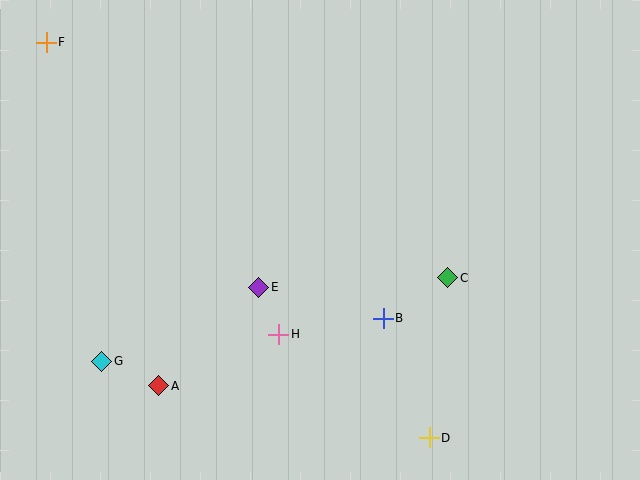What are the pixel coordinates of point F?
Point F is at (46, 42).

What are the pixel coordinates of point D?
Point D is at (429, 438).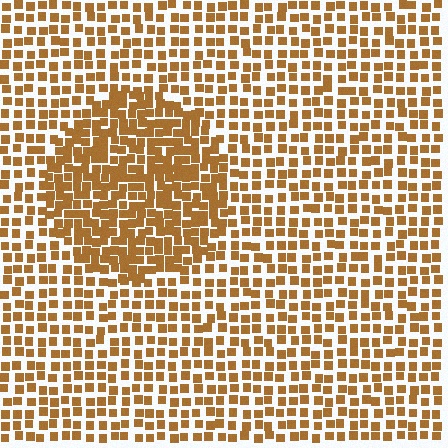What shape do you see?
I see a circle.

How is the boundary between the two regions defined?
The boundary is defined by a change in element density (approximately 1.7x ratio). All elements are the same color, size, and shape.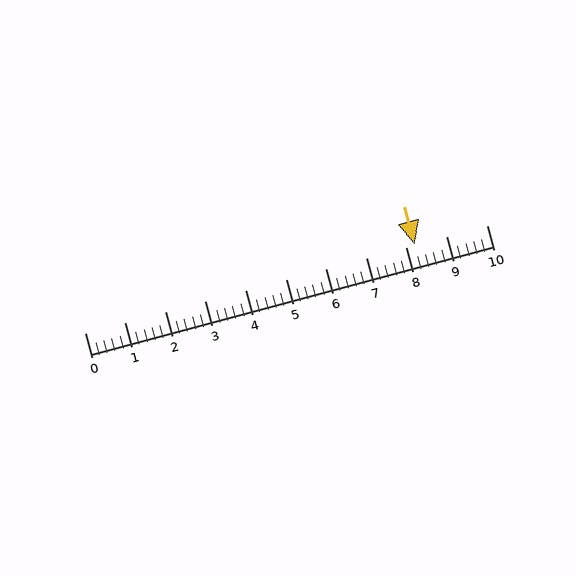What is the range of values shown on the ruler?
The ruler shows values from 0 to 10.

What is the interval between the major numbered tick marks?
The major tick marks are spaced 1 units apart.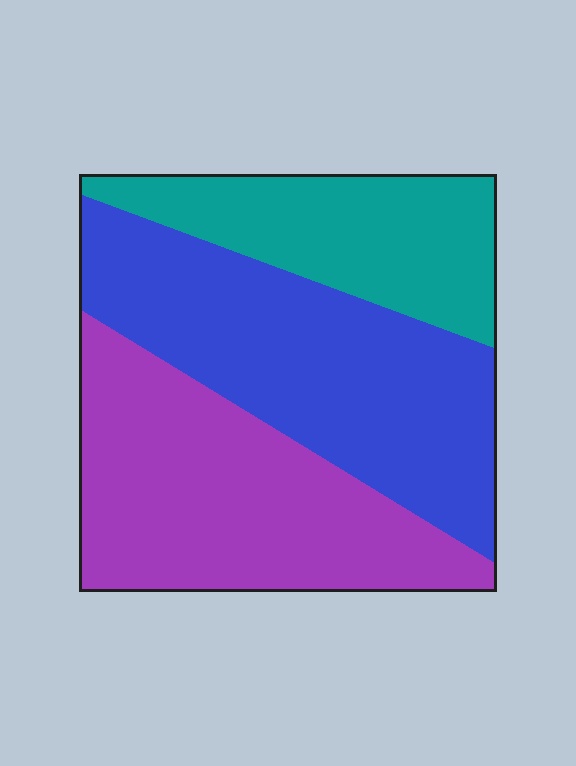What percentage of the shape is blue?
Blue takes up about two fifths (2/5) of the shape.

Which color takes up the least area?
Teal, at roughly 25%.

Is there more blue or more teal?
Blue.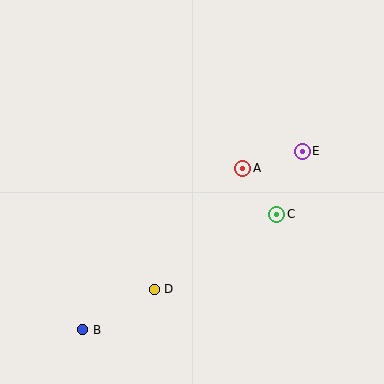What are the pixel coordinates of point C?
Point C is at (277, 214).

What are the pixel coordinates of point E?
Point E is at (302, 151).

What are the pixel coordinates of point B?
Point B is at (83, 330).